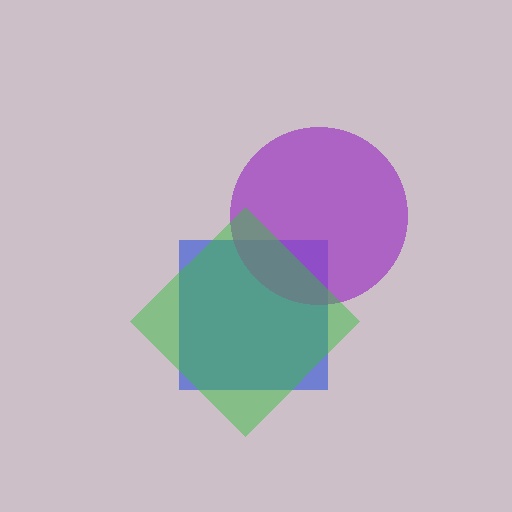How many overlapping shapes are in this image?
There are 3 overlapping shapes in the image.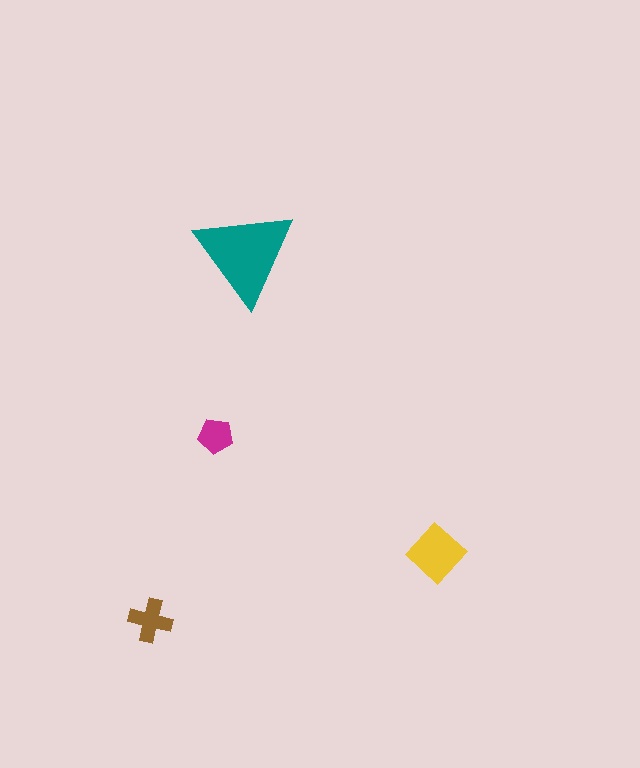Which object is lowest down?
The brown cross is bottommost.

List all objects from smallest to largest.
The magenta pentagon, the brown cross, the yellow diamond, the teal triangle.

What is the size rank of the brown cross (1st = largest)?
3rd.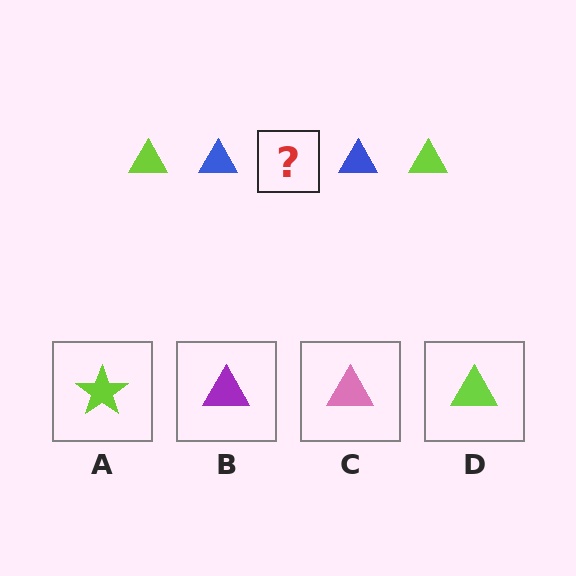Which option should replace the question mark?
Option D.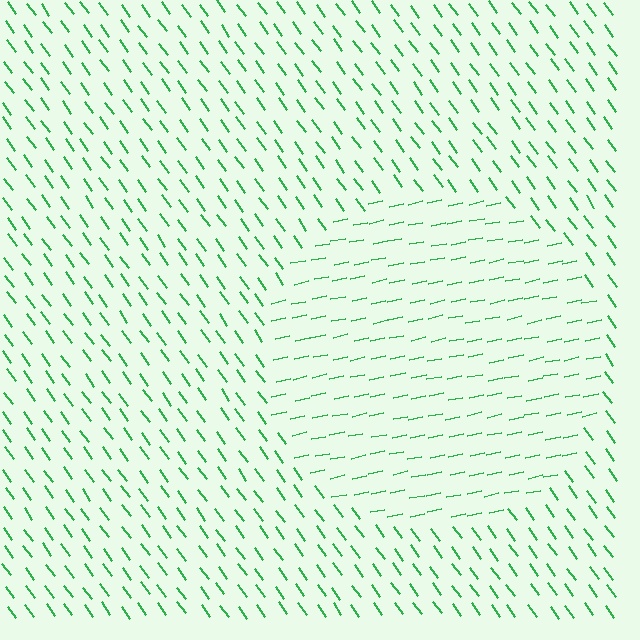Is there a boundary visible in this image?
Yes, there is a texture boundary formed by a change in line orientation.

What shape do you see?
I see a circle.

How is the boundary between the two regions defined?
The boundary is defined purely by a change in line orientation (approximately 66 degrees difference). All lines are the same color and thickness.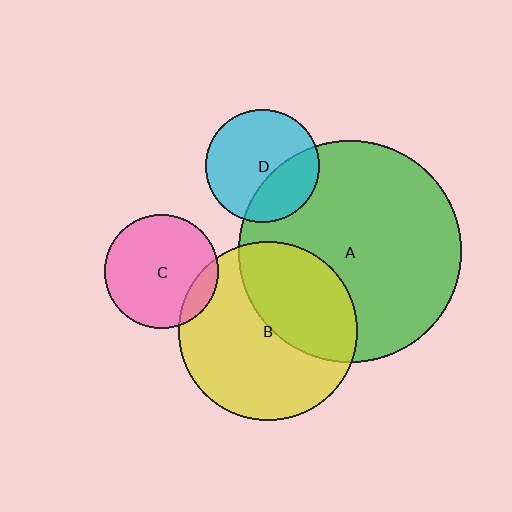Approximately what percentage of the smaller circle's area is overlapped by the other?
Approximately 40%.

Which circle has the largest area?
Circle A (green).